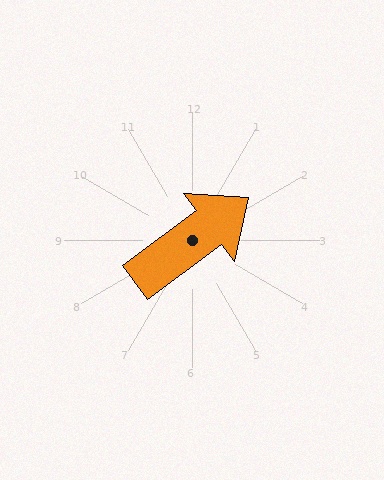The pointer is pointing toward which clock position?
Roughly 2 o'clock.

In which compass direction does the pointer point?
Northeast.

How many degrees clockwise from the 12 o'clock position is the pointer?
Approximately 53 degrees.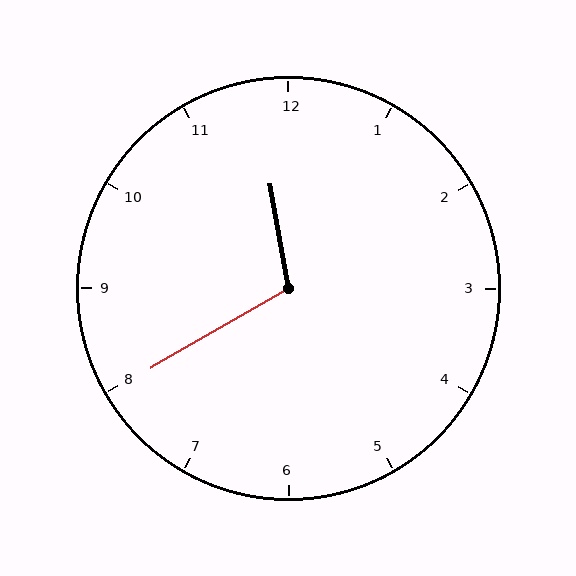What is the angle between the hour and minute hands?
Approximately 110 degrees.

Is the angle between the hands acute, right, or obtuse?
It is obtuse.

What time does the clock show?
11:40.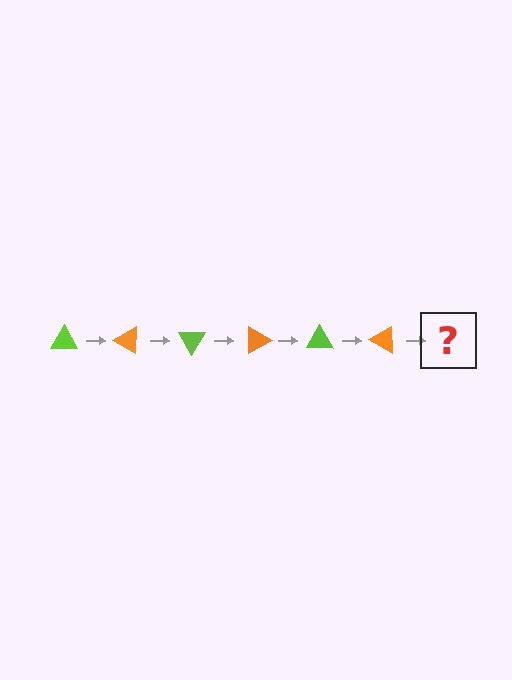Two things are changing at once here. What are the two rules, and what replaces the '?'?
The two rules are that it rotates 30 degrees each step and the color cycles through lime and orange. The '?' should be a lime triangle, rotated 180 degrees from the start.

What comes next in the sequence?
The next element should be a lime triangle, rotated 180 degrees from the start.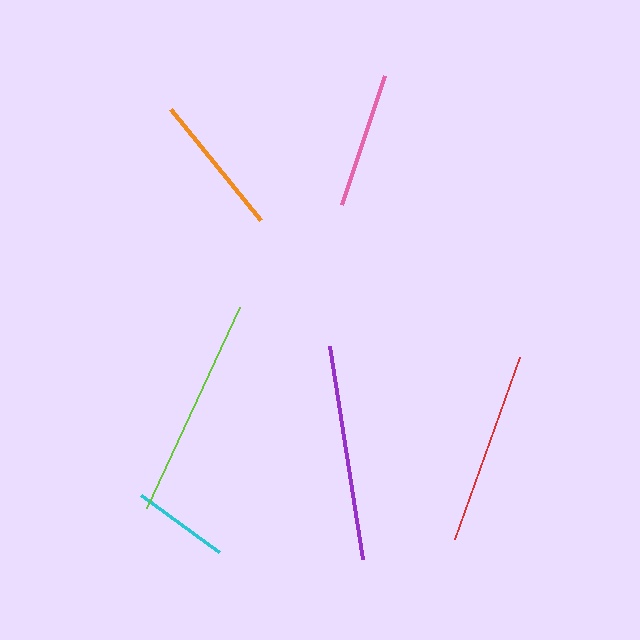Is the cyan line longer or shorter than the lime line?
The lime line is longer than the cyan line.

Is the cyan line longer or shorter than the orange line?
The orange line is longer than the cyan line.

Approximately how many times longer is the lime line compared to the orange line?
The lime line is approximately 1.5 times the length of the orange line.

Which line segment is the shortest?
The cyan line is the shortest at approximately 97 pixels.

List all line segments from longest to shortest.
From longest to shortest: lime, purple, red, orange, pink, cyan.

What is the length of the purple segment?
The purple segment is approximately 216 pixels long.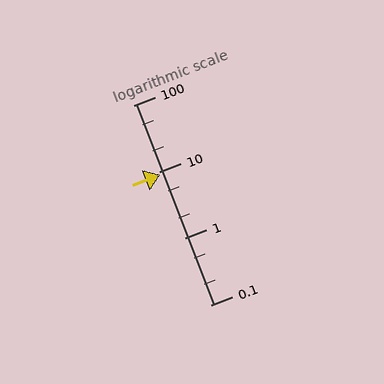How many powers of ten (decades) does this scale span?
The scale spans 3 decades, from 0.1 to 100.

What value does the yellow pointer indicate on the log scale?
The pointer indicates approximately 9.1.